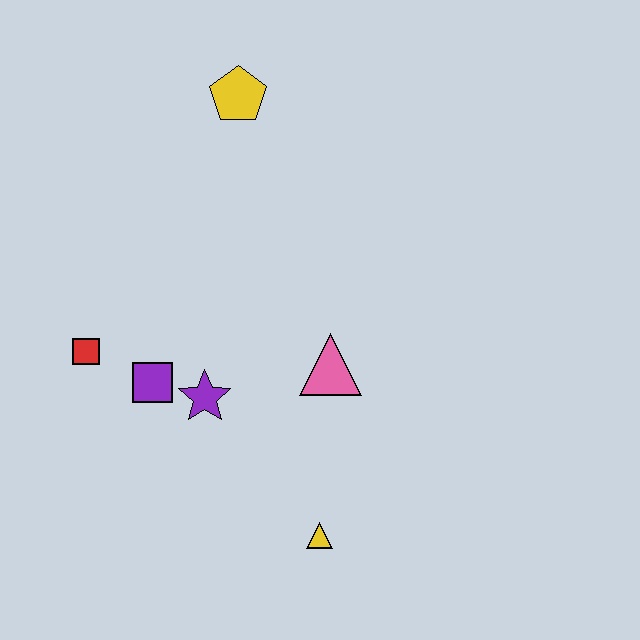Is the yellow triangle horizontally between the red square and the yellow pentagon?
No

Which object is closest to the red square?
The purple square is closest to the red square.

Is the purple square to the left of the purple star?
Yes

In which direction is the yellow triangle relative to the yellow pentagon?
The yellow triangle is below the yellow pentagon.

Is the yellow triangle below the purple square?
Yes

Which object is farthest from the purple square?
The yellow pentagon is farthest from the purple square.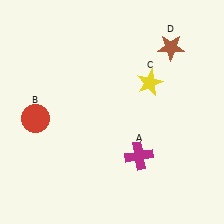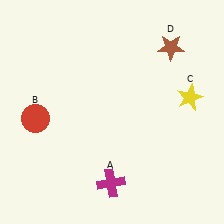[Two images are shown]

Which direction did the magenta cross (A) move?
The magenta cross (A) moved left.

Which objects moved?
The objects that moved are: the magenta cross (A), the yellow star (C).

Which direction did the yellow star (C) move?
The yellow star (C) moved right.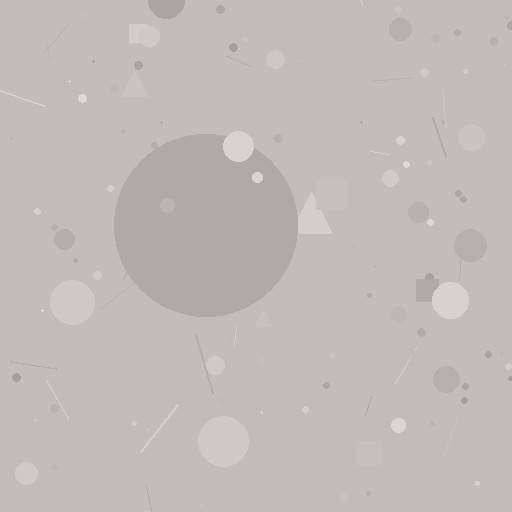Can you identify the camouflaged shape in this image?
The camouflaged shape is a circle.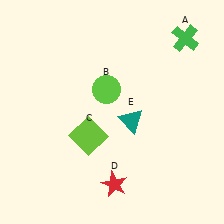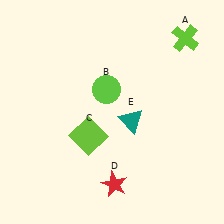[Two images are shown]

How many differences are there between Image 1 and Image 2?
There is 1 difference between the two images.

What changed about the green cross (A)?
In Image 1, A is green. In Image 2, it changed to lime.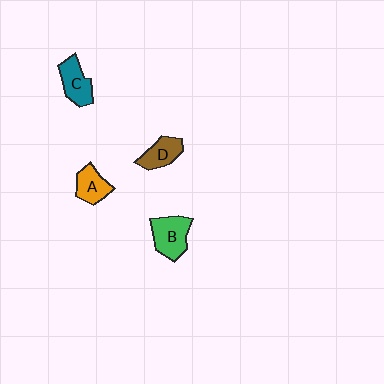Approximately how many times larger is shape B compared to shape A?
Approximately 1.4 times.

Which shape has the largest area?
Shape B (green).